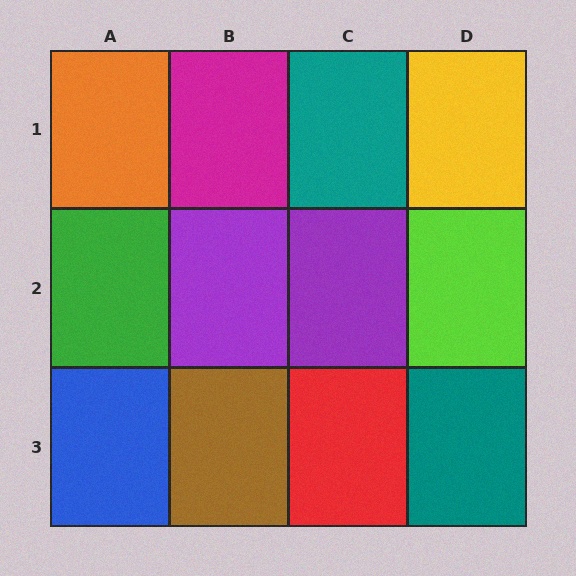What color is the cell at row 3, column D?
Teal.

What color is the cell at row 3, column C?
Red.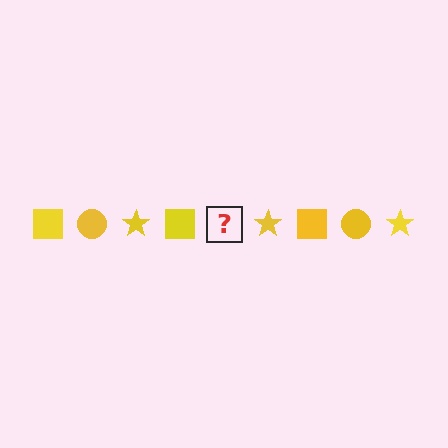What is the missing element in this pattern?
The missing element is a yellow circle.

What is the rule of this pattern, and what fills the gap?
The rule is that the pattern cycles through square, circle, star shapes in yellow. The gap should be filled with a yellow circle.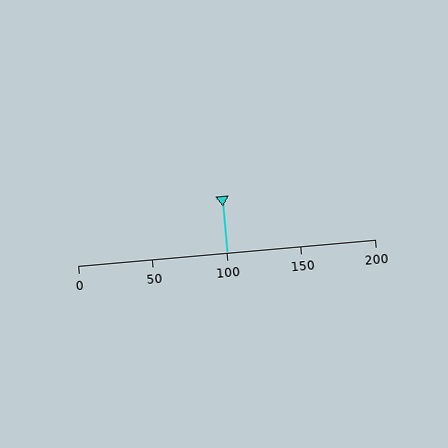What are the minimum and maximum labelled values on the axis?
The axis runs from 0 to 200.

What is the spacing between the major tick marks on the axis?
The major ticks are spaced 50 apart.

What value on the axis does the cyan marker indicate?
The marker indicates approximately 100.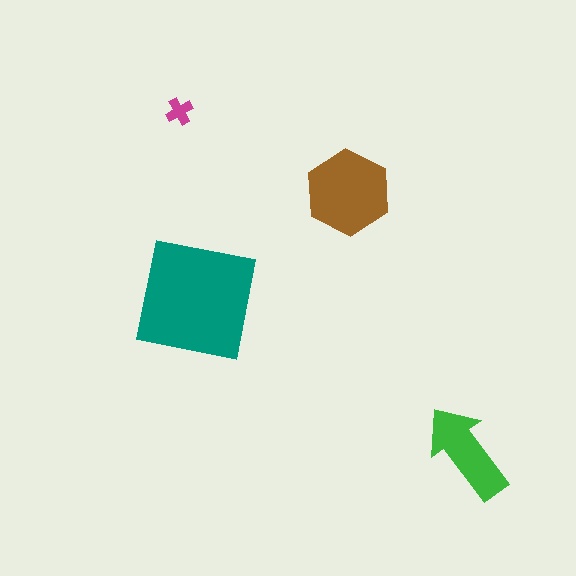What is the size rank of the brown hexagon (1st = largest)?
2nd.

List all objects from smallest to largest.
The magenta cross, the green arrow, the brown hexagon, the teal square.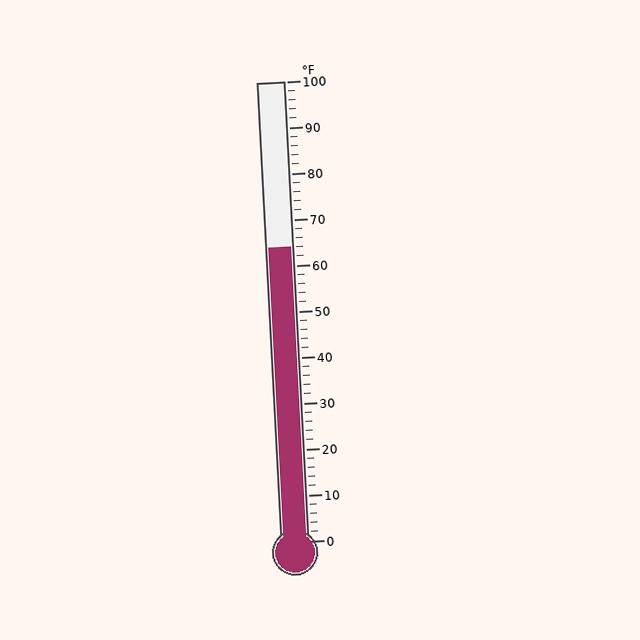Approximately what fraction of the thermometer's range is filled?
The thermometer is filled to approximately 65% of its range.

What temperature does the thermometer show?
The thermometer shows approximately 64°F.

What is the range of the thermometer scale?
The thermometer scale ranges from 0°F to 100°F.